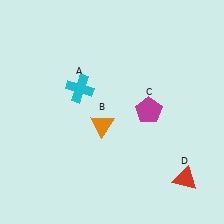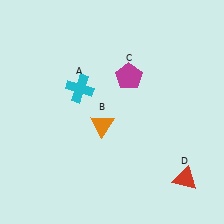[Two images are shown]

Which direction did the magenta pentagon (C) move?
The magenta pentagon (C) moved up.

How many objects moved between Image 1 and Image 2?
1 object moved between the two images.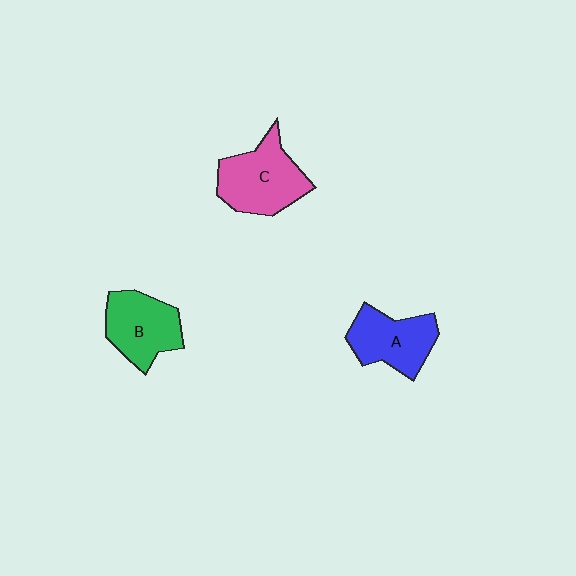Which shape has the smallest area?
Shape A (blue).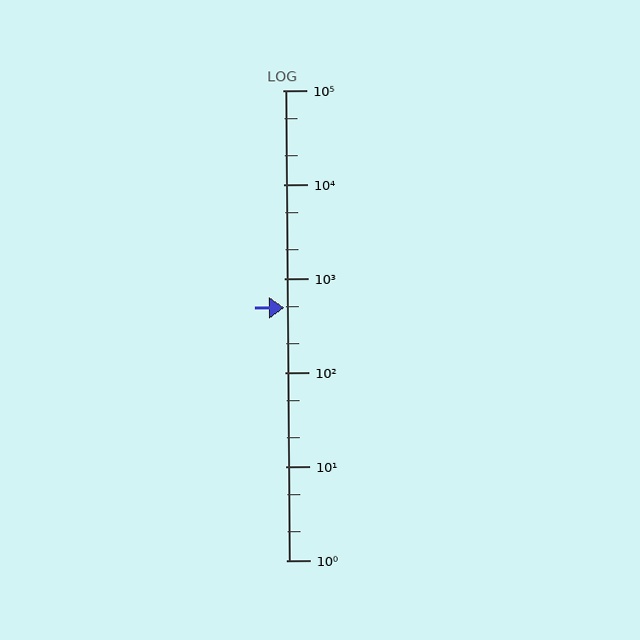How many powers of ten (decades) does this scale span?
The scale spans 5 decades, from 1 to 100000.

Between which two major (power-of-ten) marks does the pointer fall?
The pointer is between 100 and 1000.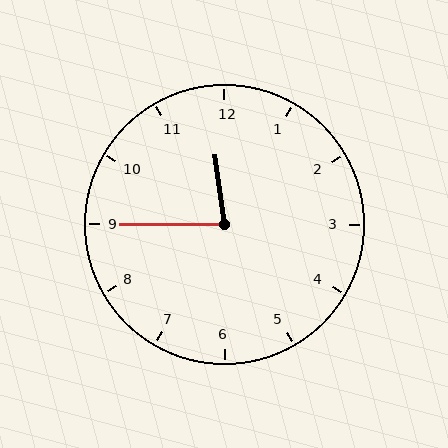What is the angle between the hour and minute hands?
Approximately 82 degrees.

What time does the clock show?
11:45.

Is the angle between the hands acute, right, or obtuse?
It is acute.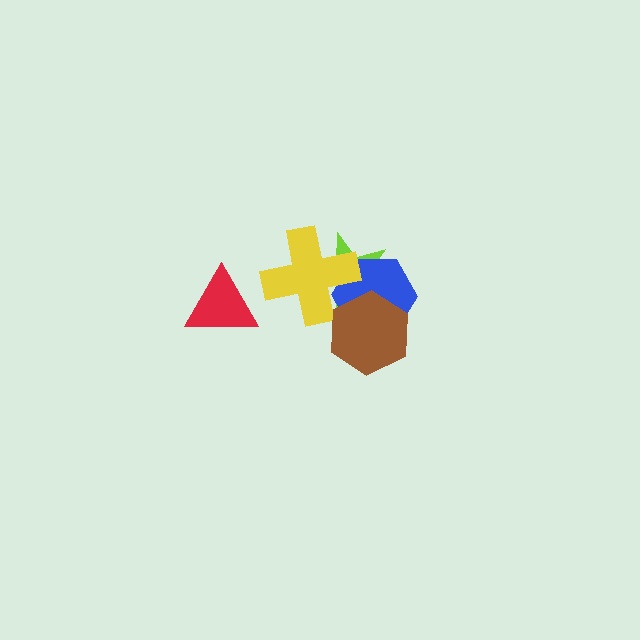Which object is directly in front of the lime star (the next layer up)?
The blue hexagon is directly in front of the lime star.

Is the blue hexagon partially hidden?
Yes, it is partially covered by another shape.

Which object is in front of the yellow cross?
The brown hexagon is in front of the yellow cross.